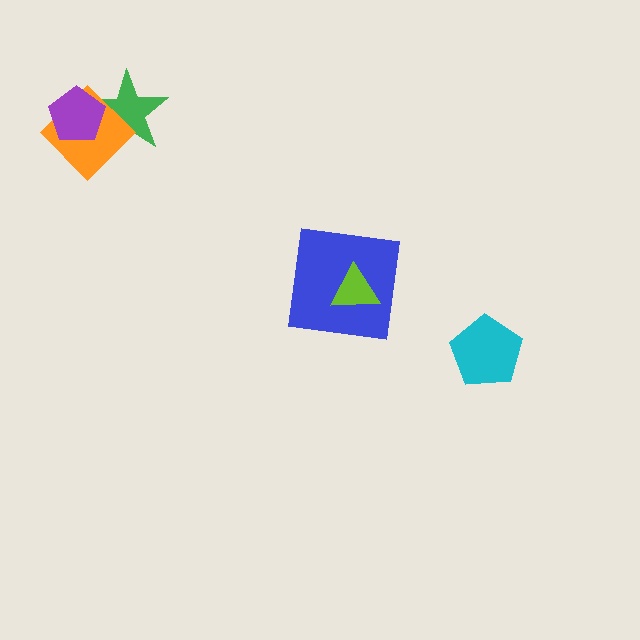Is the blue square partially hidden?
Yes, it is partially covered by another shape.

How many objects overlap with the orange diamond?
2 objects overlap with the orange diamond.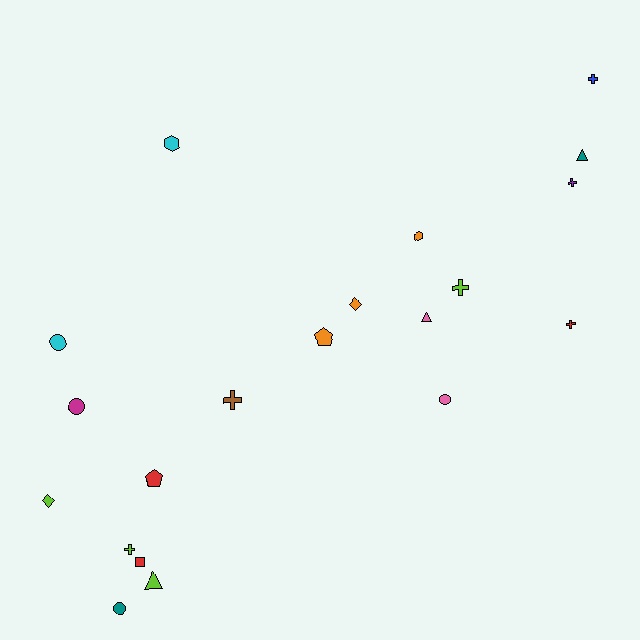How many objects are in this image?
There are 20 objects.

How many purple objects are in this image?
There is 1 purple object.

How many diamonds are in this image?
There are 2 diamonds.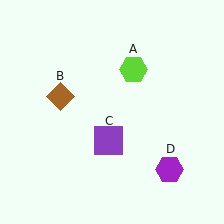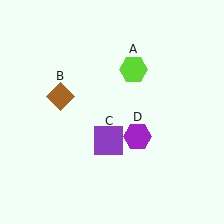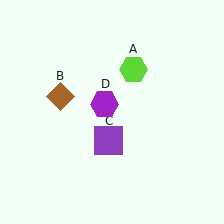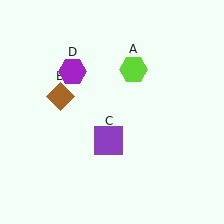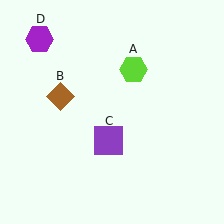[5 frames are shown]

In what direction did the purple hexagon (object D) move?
The purple hexagon (object D) moved up and to the left.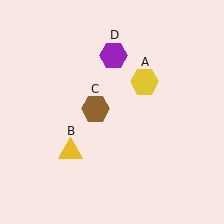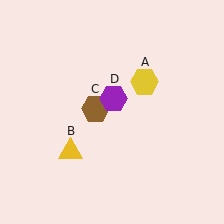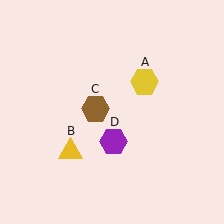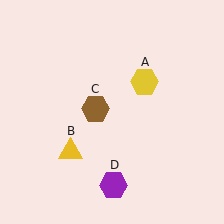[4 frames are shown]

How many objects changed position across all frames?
1 object changed position: purple hexagon (object D).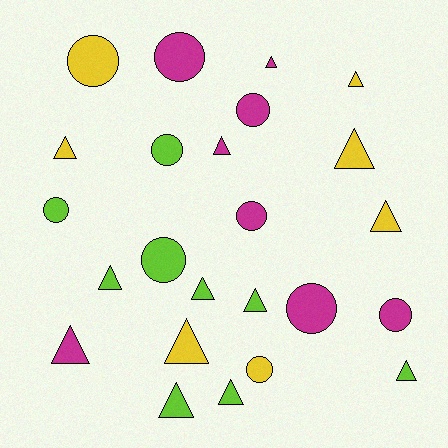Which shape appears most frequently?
Triangle, with 14 objects.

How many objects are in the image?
There are 24 objects.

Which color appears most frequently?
Lime, with 9 objects.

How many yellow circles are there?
There are 2 yellow circles.